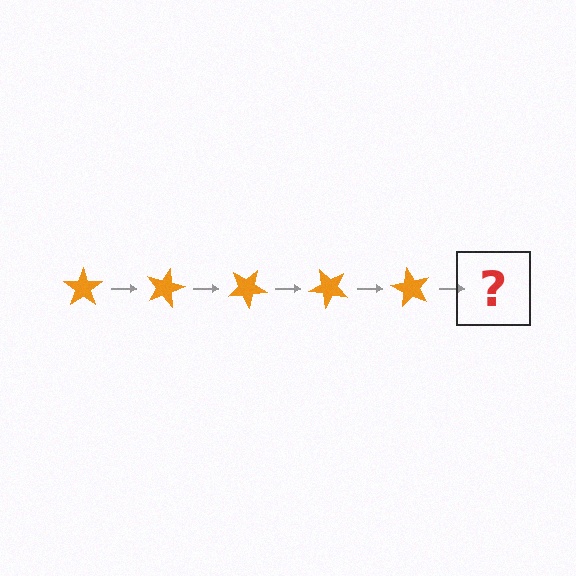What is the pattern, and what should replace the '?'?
The pattern is that the star rotates 15 degrees each step. The '?' should be an orange star rotated 75 degrees.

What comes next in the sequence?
The next element should be an orange star rotated 75 degrees.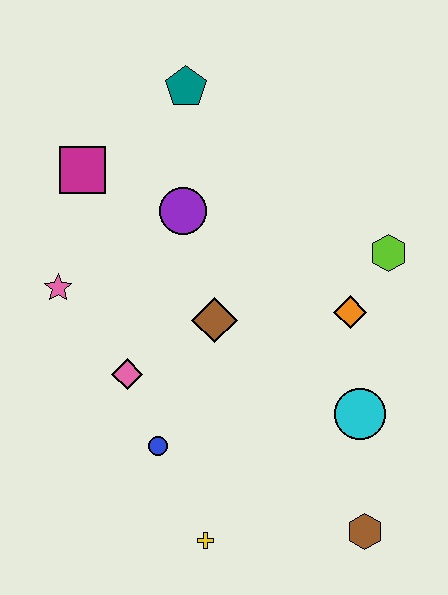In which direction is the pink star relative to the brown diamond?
The pink star is to the left of the brown diamond.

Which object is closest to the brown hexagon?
The cyan circle is closest to the brown hexagon.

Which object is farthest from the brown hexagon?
The teal pentagon is farthest from the brown hexagon.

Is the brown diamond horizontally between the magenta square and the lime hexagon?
Yes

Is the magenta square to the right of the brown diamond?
No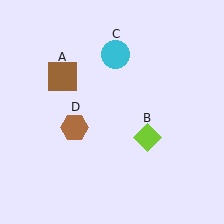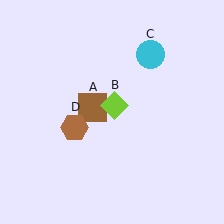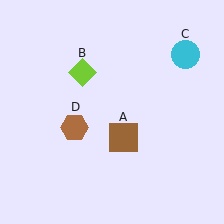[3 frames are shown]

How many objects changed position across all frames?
3 objects changed position: brown square (object A), lime diamond (object B), cyan circle (object C).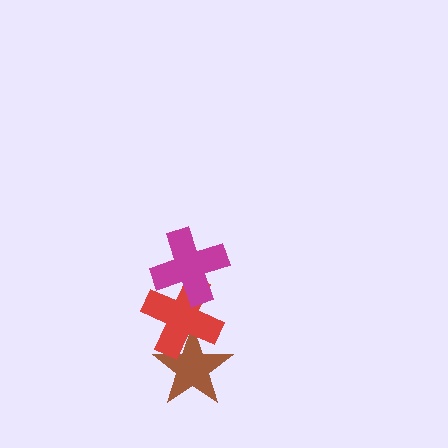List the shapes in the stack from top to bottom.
From top to bottom: the magenta cross, the red cross, the brown star.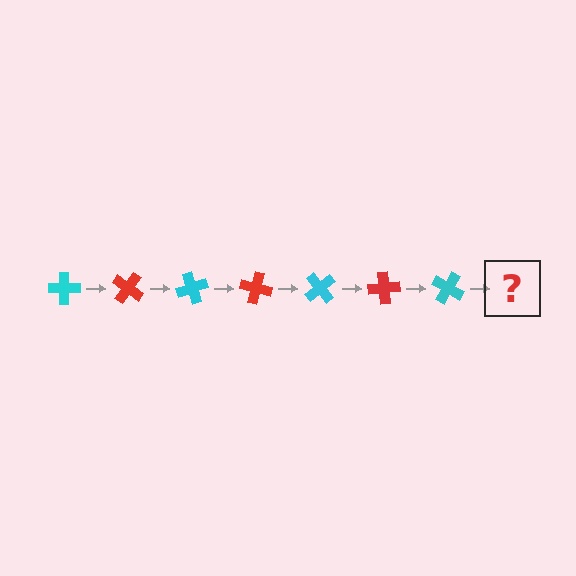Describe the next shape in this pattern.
It should be a red cross, rotated 245 degrees from the start.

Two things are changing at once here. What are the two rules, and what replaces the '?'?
The two rules are that it rotates 35 degrees each step and the color cycles through cyan and red. The '?' should be a red cross, rotated 245 degrees from the start.